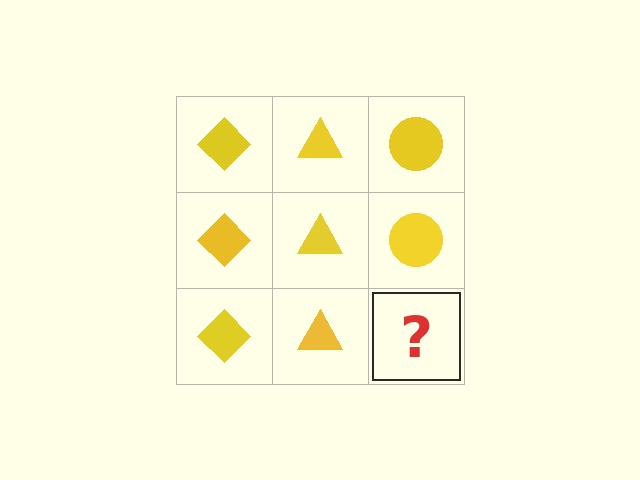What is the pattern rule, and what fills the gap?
The rule is that each column has a consistent shape. The gap should be filled with a yellow circle.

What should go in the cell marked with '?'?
The missing cell should contain a yellow circle.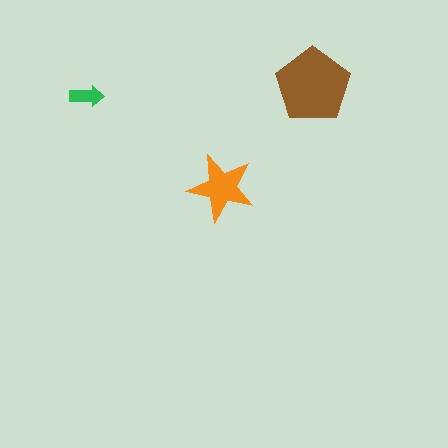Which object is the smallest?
The green arrow.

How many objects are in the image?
There are 3 objects in the image.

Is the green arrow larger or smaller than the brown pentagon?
Smaller.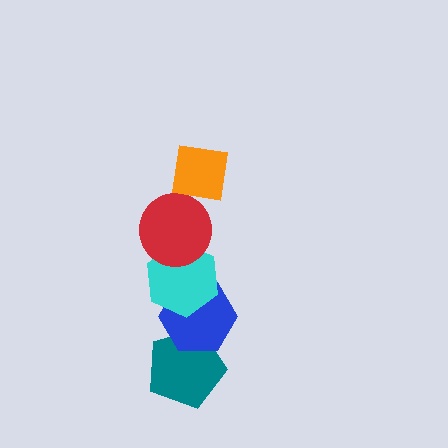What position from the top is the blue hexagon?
The blue hexagon is 4th from the top.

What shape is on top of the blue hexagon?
The cyan hexagon is on top of the blue hexagon.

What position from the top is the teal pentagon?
The teal pentagon is 5th from the top.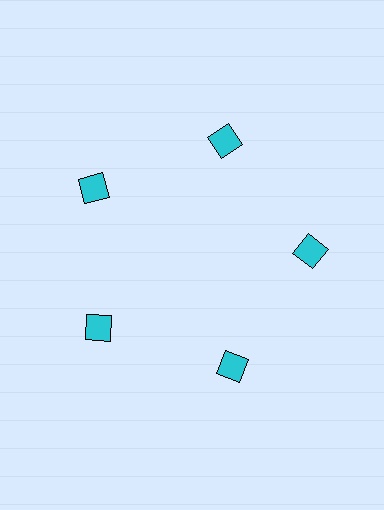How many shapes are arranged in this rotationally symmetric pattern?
There are 5 shapes, arranged in 5 groups of 1.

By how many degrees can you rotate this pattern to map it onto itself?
The pattern maps onto itself every 72 degrees of rotation.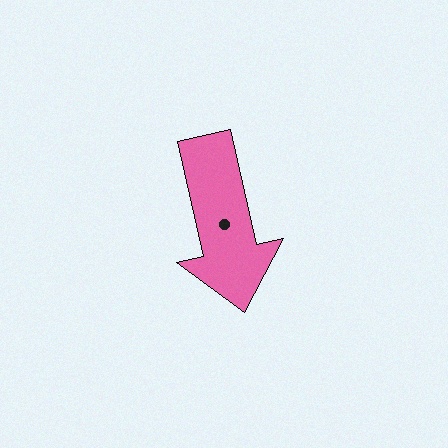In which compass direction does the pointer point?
South.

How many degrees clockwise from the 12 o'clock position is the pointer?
Approximately 167 degrees.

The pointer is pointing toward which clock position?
Roughly 6 o'clock.